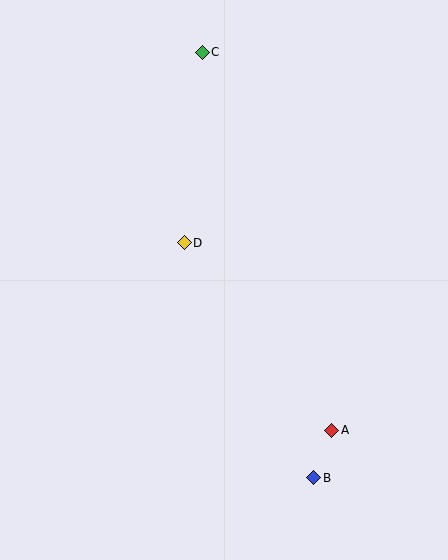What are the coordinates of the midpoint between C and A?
The midpoint between C and A is at (267, 241).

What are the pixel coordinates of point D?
Point D is at (184, 243).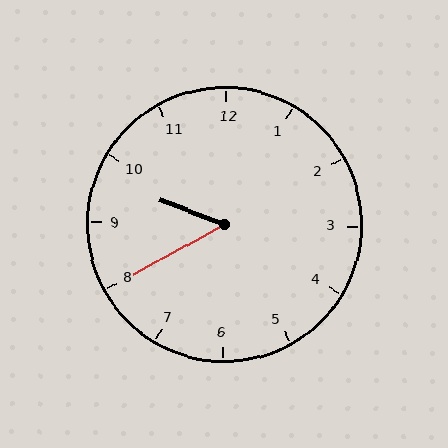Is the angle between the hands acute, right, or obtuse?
It is acute.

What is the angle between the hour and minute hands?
Approximately 50 degrees.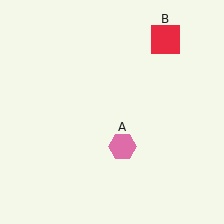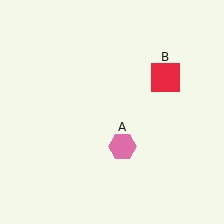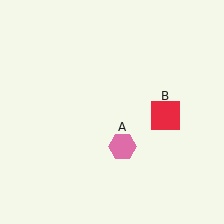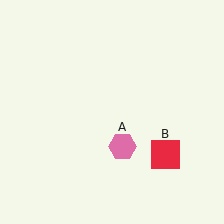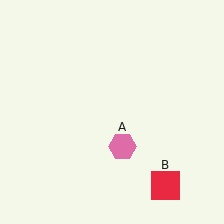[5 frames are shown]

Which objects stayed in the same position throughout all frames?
Pink hexagon (object A) remained stationary.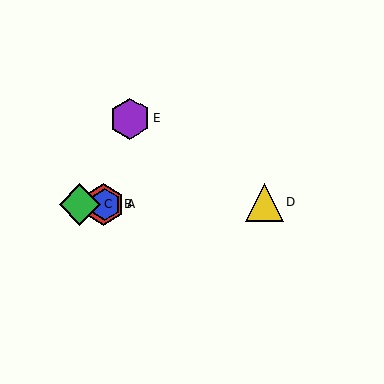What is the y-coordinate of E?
Object E is at y≈118.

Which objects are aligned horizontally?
Objects A, B, C, D are aligned horizontally.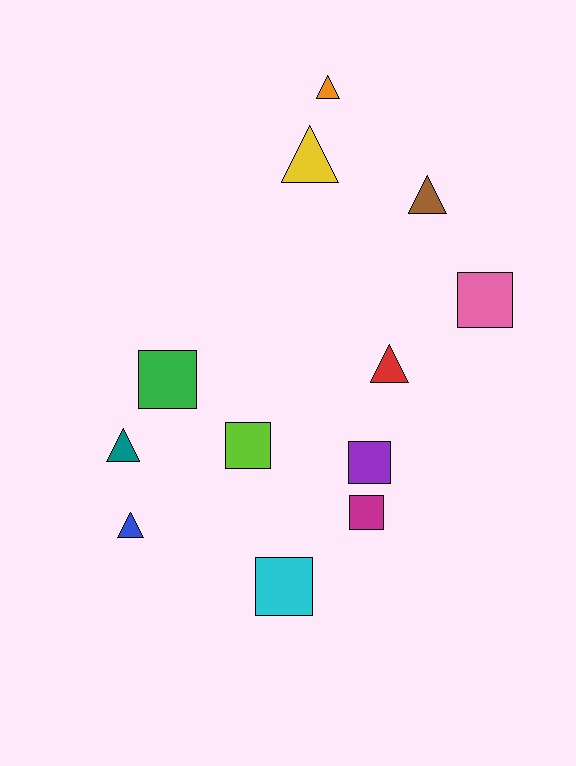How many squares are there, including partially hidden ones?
There are 6 squares.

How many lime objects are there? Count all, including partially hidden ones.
There is 1 lime object.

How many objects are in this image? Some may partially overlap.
There are 12 objects.